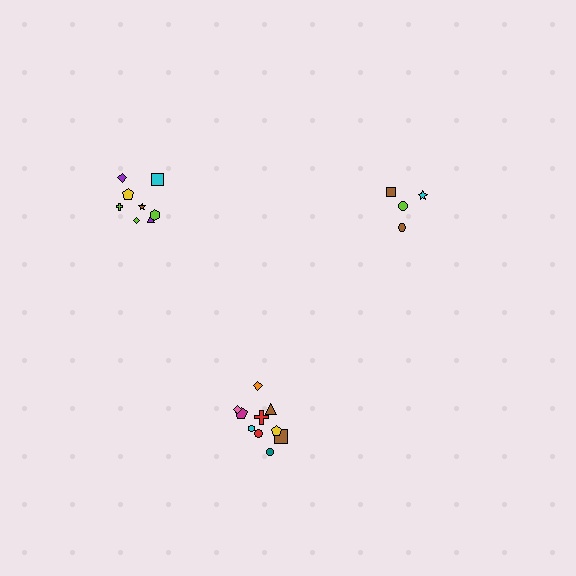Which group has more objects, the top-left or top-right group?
The top-left group.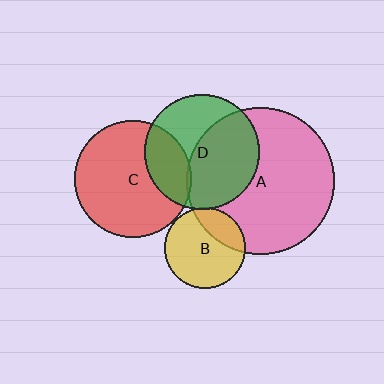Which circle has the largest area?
Circle A (pink).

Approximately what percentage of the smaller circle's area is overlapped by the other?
Approximately 5%.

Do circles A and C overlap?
Yes.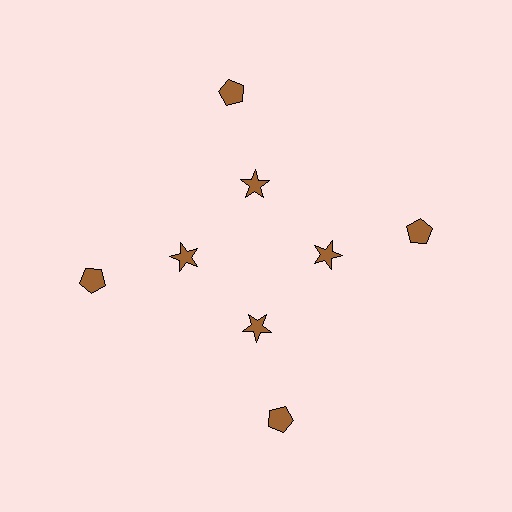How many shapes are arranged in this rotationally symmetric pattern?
There are 8 shapes, arranged in 4 groups of 2.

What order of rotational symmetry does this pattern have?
This pattern has 4-fold rotational symmetry.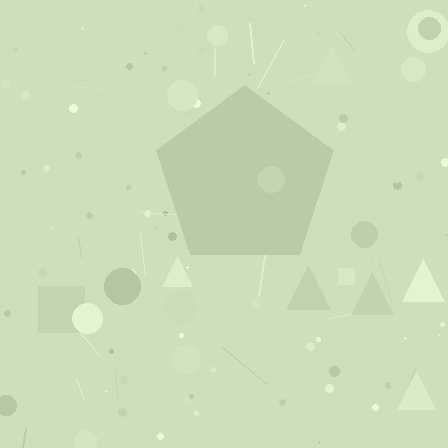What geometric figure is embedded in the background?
A pentagon is embedded in the background.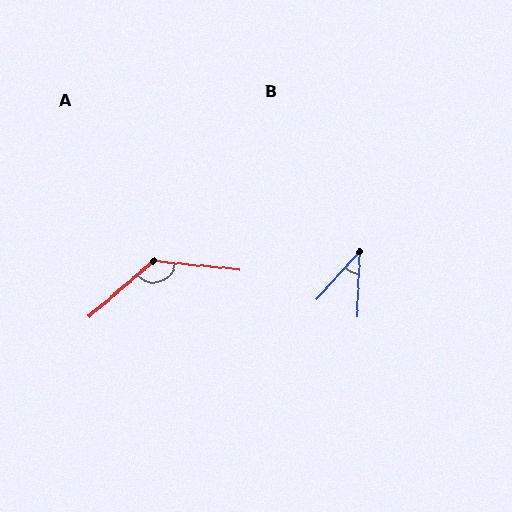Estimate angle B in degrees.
Approximately 39 degrees.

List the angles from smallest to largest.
B (39°), A (133°).